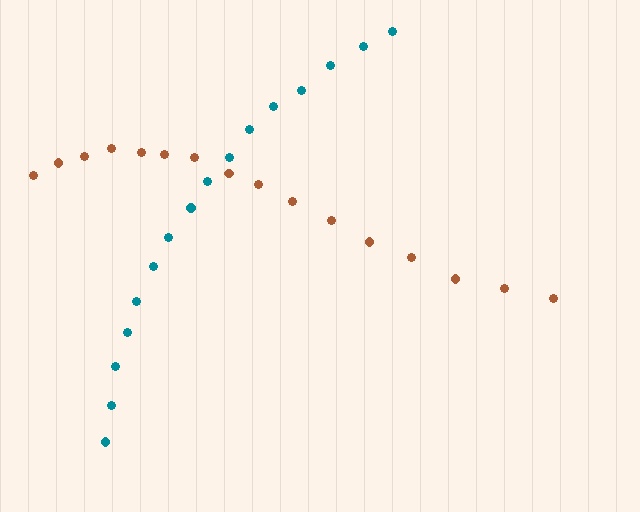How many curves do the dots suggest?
There are 2 distinct paths.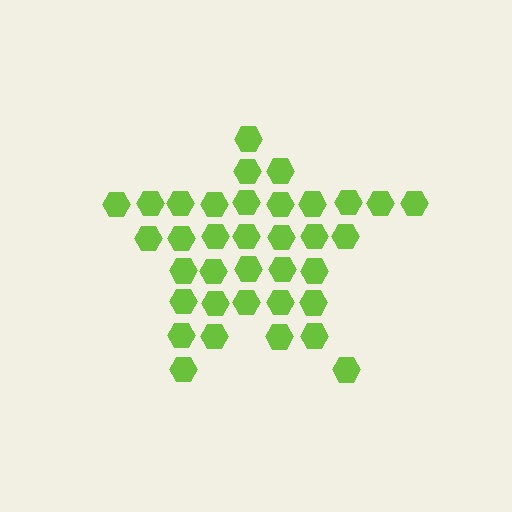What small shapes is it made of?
It is made of small hexagons.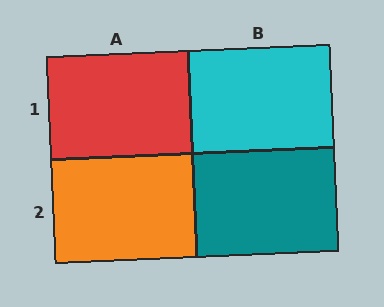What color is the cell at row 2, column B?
Teal.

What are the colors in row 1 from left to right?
Red, cyan.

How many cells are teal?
1 cell is teal.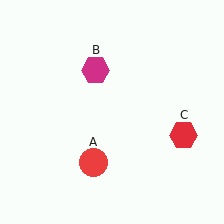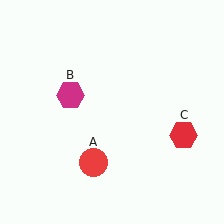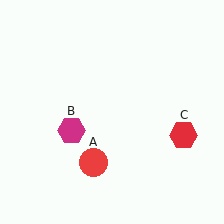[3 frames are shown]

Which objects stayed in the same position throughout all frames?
Red circle (object A) and red hexagon (object C) remained stationary.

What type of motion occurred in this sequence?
The magenta hexagon (object B) rotated counterclockwise around the center of the scene.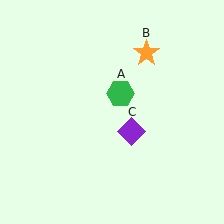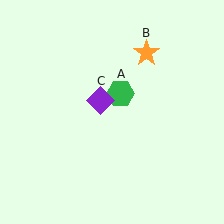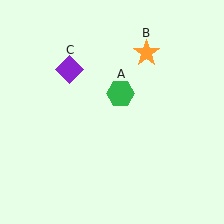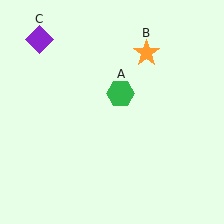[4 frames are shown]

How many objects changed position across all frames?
1 object changed position: purple diamond (object C).